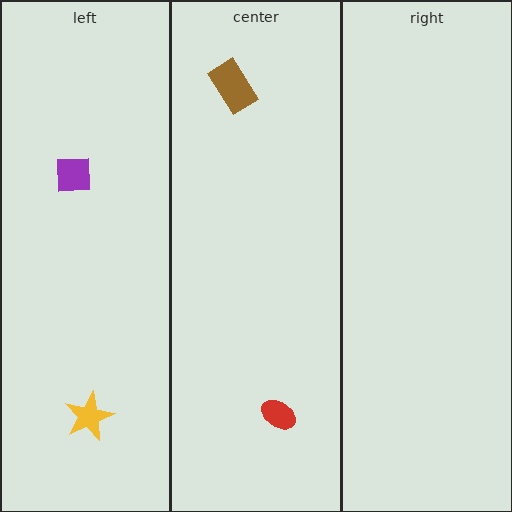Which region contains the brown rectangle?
The center region.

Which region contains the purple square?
The left region.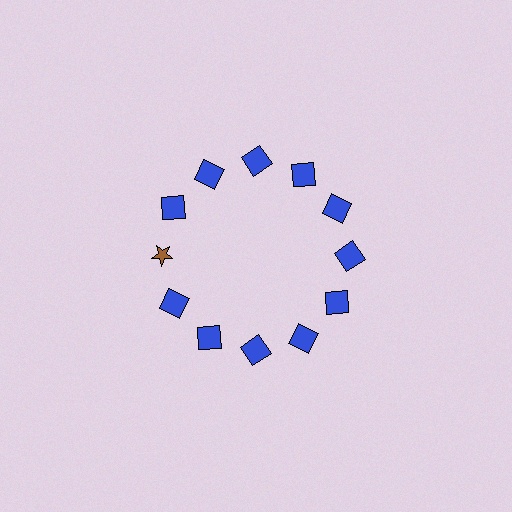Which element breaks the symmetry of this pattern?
The brown star at roughly the 9 o'clock position breaks the symmetry. All other shapes are blue squares.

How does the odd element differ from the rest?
It differs in both color (brown instead of blue) and shape (star instead of square).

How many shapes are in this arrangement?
There are 12 shapes arranged in a ring pattern.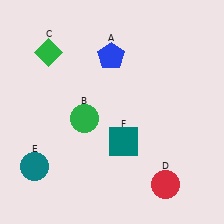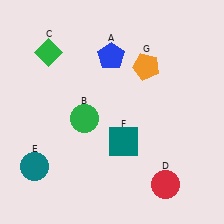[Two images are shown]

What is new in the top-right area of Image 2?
An orange pentagon (G) was added in the top-right area of Image 2.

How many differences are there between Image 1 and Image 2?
There is 1 difference between the two images.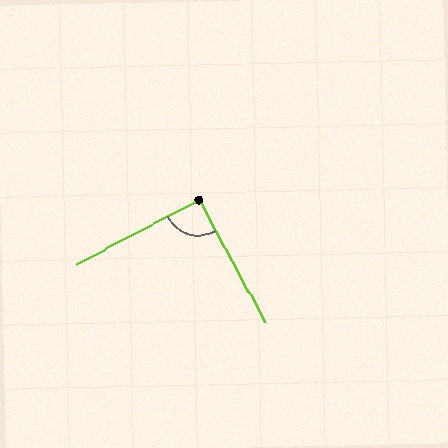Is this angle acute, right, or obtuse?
It is approximately a right angle.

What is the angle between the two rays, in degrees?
Approximately 91 degrees.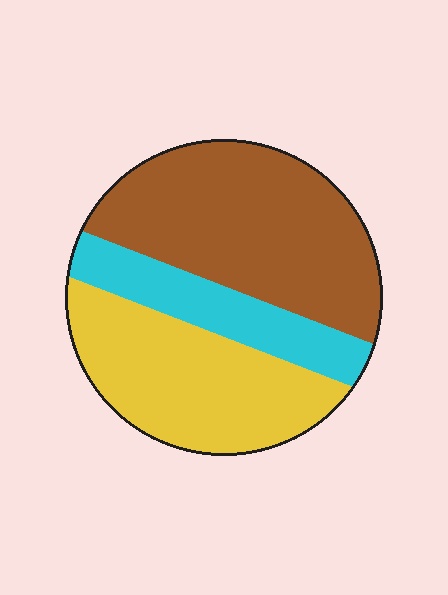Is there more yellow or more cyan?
Yellow.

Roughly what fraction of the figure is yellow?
Yellow takes up between a third and a half of the figure.